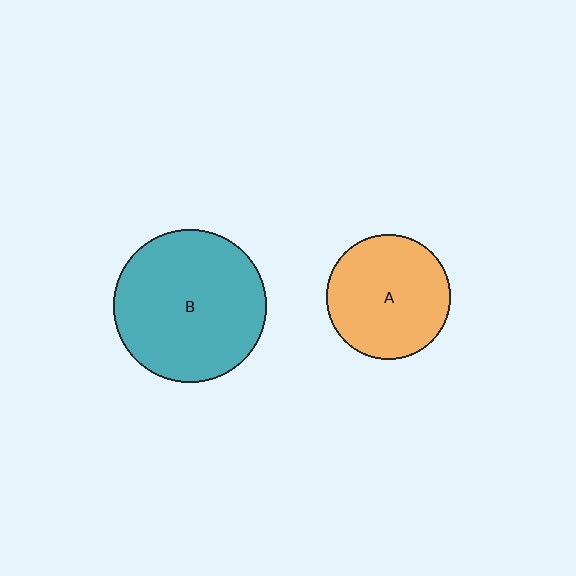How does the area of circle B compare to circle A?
Approximately 1.5 times.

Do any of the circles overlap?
No, none of the circles overlap.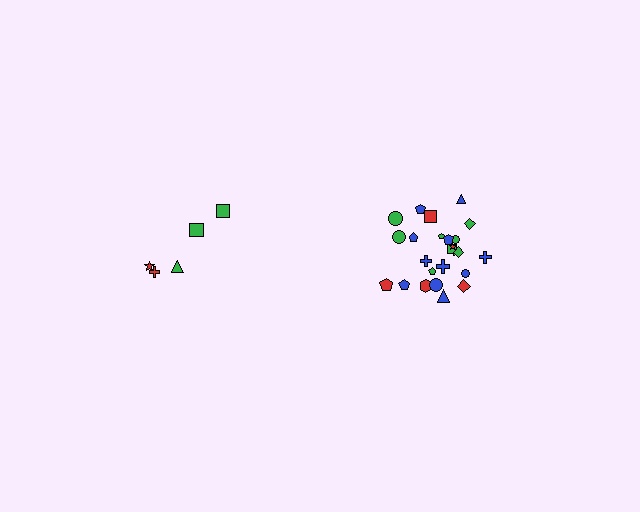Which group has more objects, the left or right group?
The right group.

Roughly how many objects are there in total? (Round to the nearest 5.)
Roughly 30 objects in total.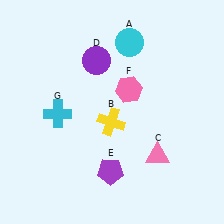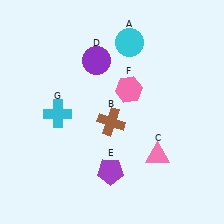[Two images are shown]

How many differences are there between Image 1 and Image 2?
There is 1 difference between the two images.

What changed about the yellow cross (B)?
In Image 1, B is yellow. In Image 2, it changed to brown.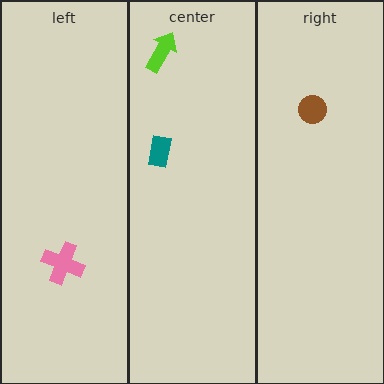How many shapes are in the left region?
1.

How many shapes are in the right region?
1.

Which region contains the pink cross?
The left region.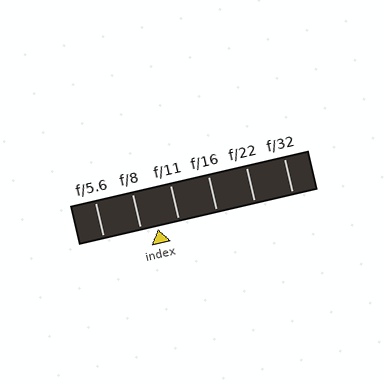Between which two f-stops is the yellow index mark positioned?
The index mark is between f/8 and f/11.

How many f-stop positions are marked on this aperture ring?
There are 6 f-stop positions marked.